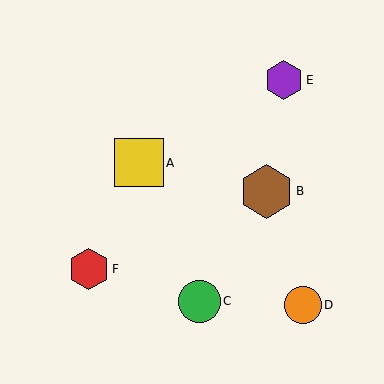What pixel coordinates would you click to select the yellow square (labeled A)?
Click at (139, 163) to select the yellow square A.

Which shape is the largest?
The brown hexagon (labeled B) is the largest.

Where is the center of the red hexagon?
The center of the red hexagon is at (89, 269).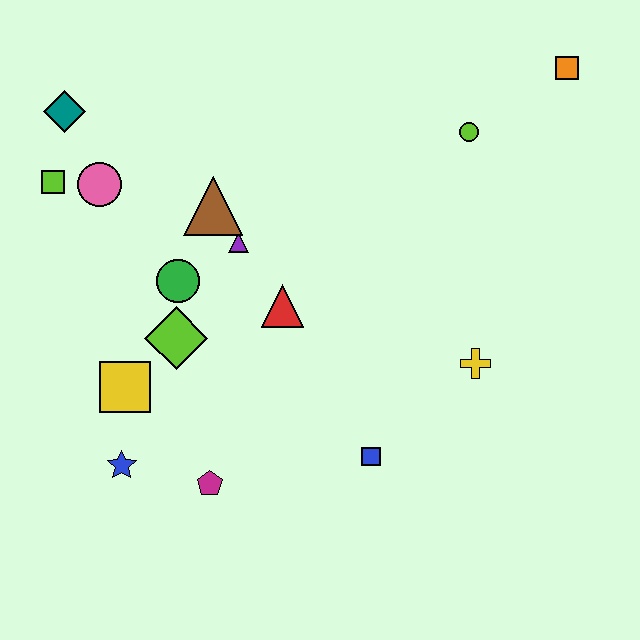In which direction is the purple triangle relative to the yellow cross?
The purple triangle is to the left of the yellow cross.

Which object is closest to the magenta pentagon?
The blue star is closest to the magenta pentagon.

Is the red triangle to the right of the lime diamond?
Yes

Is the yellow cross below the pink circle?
Yes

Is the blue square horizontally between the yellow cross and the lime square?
Yes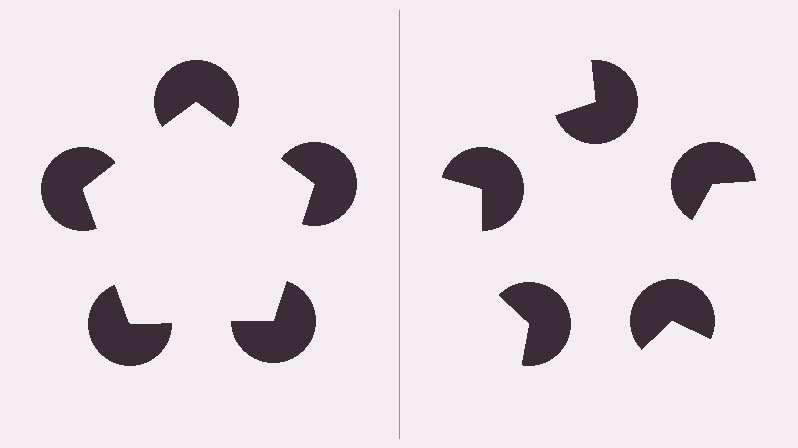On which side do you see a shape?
An illusory pentagon appears on the left side. On the right side the wedge cuts are rotated, so no coherent shape forms.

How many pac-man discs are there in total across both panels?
10 — 5 on each side.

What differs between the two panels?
The pac-man discs are positioned identically on both sides; only the wedge orientations differ. On the left they align to a pentagon; on the right they are misaligned.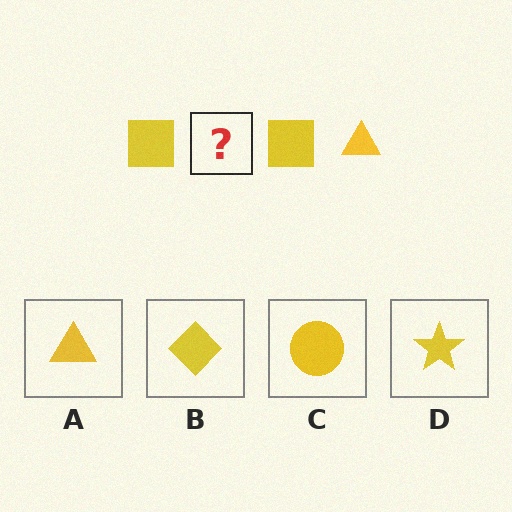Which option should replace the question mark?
Option A.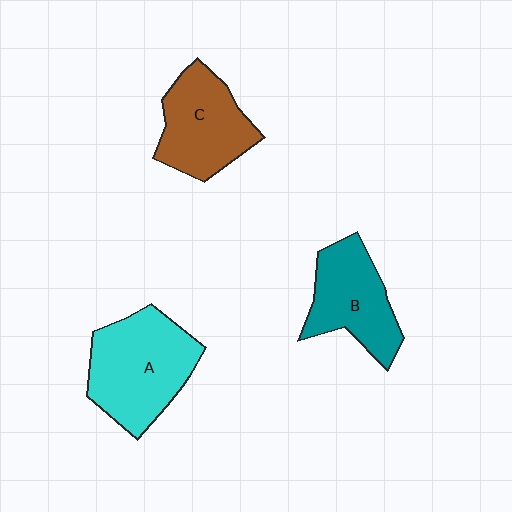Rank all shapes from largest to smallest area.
From largest to smallest: A (cyan), C (brown), B (teal).